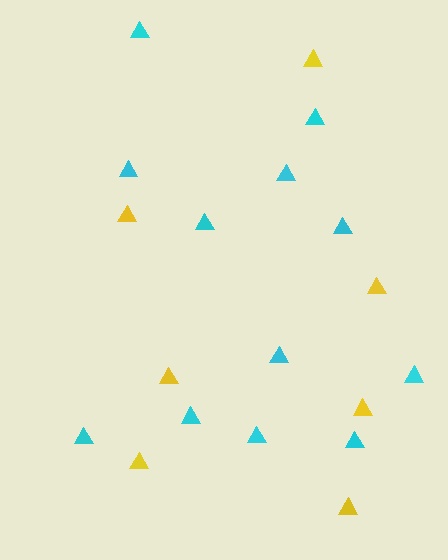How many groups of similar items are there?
There are 2 groups: one group of cyan triangles (12) and one group of yellow triangles (7).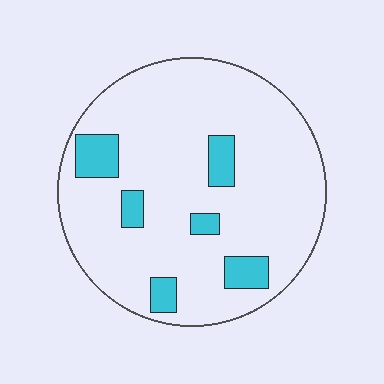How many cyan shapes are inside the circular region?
6.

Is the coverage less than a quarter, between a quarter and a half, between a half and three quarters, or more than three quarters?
Less than a quarter.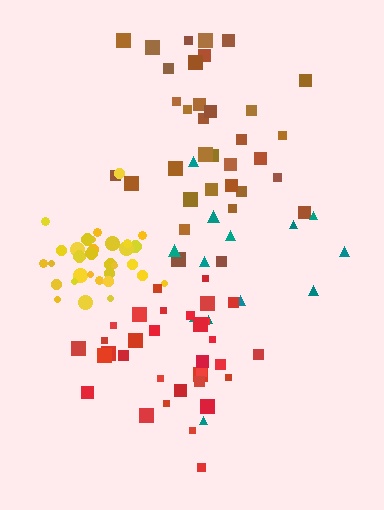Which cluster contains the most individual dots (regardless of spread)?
Brown (35).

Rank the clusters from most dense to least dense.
yellow, red, brown, teal.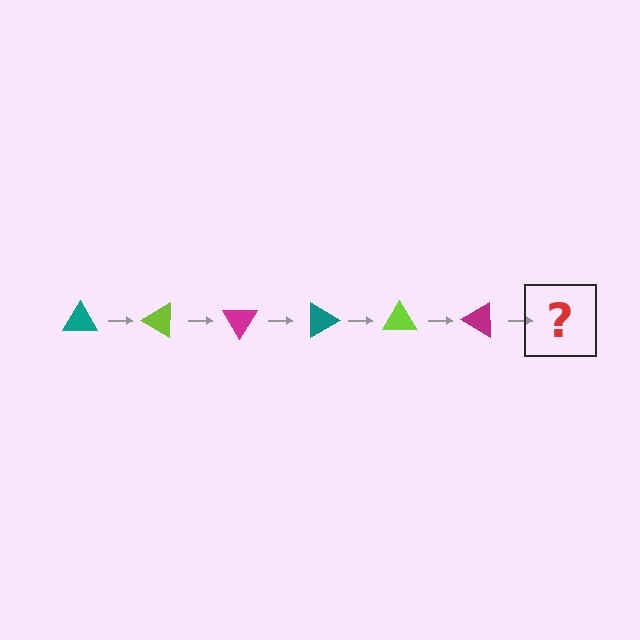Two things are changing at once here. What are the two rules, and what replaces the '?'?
The two rules are that it rotates 30 degrees each step and the color cycles through teal, lime, and magenta. The '?' should be a teal triangle, rotated 180 degrees from the start.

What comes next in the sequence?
The next element should be a teal triangle, rotated 180 degrees from the start.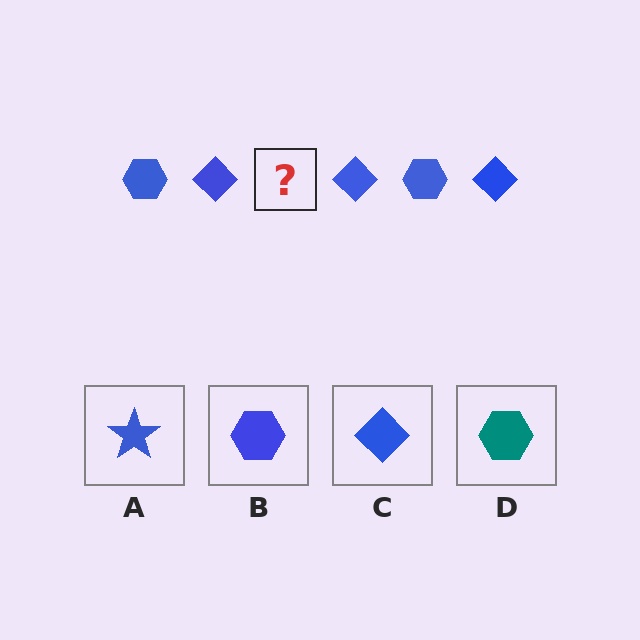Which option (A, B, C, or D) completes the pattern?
B.